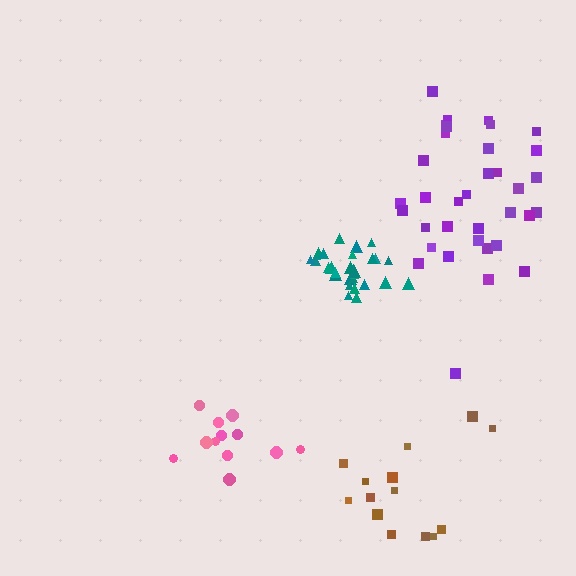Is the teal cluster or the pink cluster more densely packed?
Teal.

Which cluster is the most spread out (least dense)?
Brown.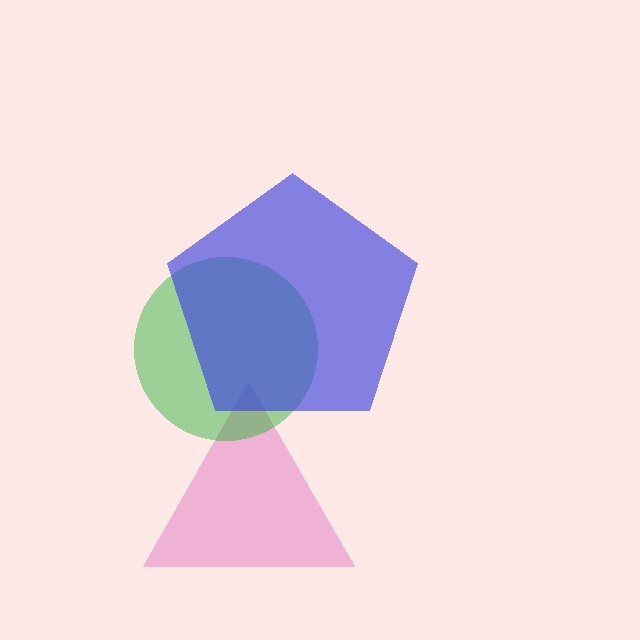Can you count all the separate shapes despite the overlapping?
Yes, there are 3 separate shapes.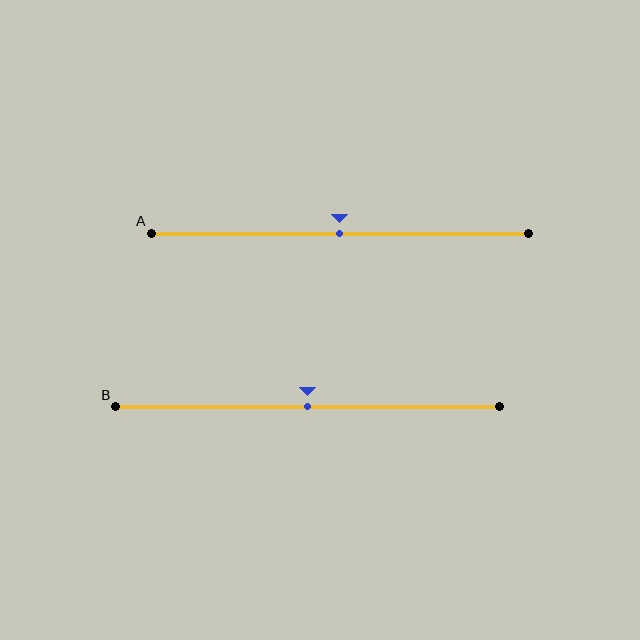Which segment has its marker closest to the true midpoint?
Segment A has its marker closest to the true midpoint.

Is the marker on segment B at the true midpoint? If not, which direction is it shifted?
Yes, the marker on segment B is at the true midpoint.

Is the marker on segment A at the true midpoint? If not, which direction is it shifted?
Yes, the marker on segment A is at the true midpoint.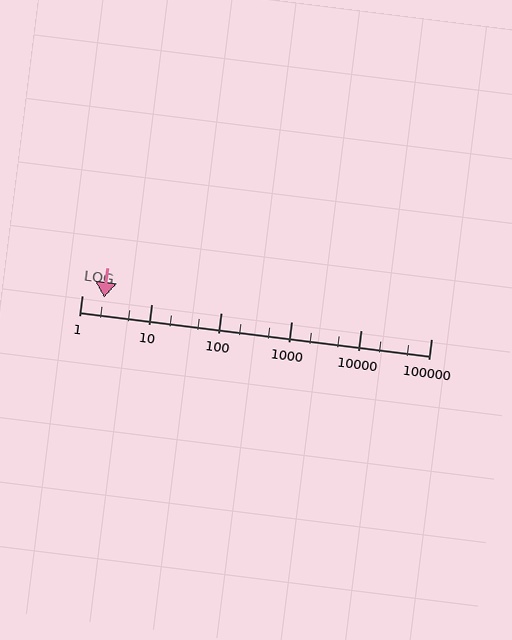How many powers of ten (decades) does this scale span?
The scale spans 5 decades, from 1 to 100000.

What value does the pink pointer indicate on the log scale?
The pointer indicates approximately 2.1.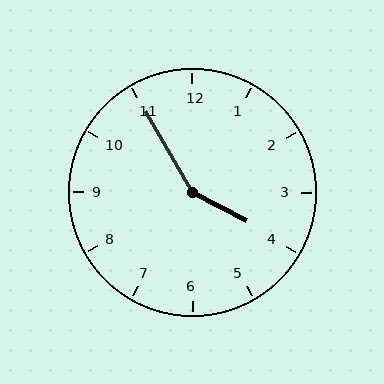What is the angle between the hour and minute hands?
Approximately 148 degrees.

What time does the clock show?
3:55.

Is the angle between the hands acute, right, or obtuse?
It is obtuse.